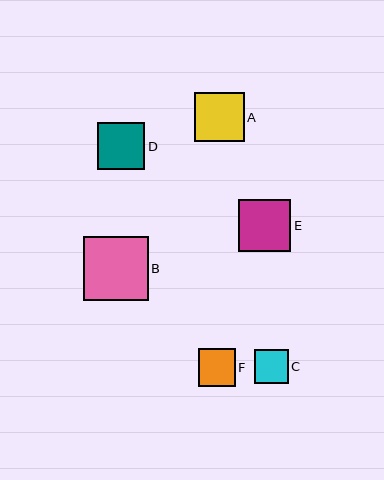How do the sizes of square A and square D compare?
Square A and square D are approximately the same size.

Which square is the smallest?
Square C is the smallest with a size of approximately 34 pixels.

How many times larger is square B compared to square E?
Square B is approximately 1.2 times the size of square E.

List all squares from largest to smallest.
From largest to smallest: B, E, A, D, F, C.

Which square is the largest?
Square B is the largest with a size of approximately 65 pixels.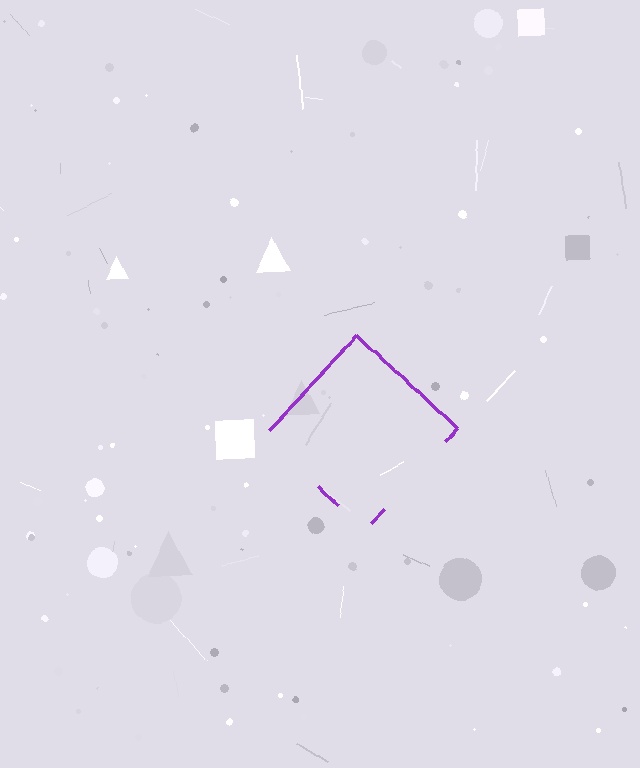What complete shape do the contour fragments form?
The contour fragments form a diamond.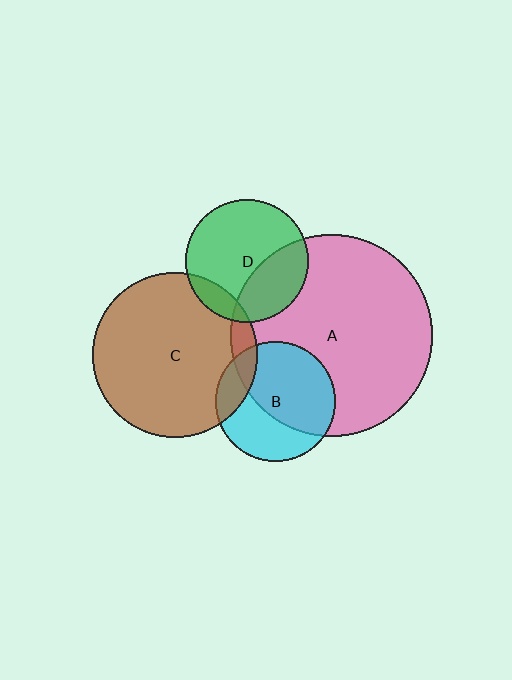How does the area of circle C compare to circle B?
Approximately 1.9 times.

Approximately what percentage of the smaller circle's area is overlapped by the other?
Approximately 30%.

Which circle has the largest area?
Circle A (pink).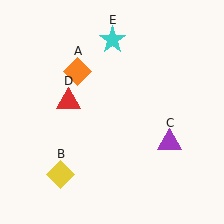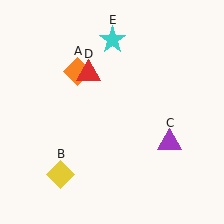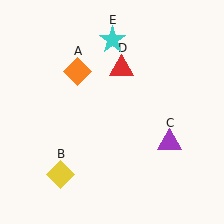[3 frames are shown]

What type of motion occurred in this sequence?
The red triangle (object D) rotated clockwise around the center of the scene.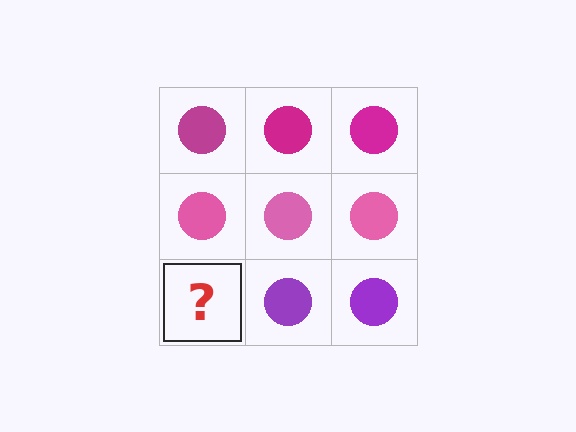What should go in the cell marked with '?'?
The missing cell should contain a purple circle.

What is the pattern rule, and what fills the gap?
The rule is that each row has a consistent color. The gap should be filled with a purple circle.